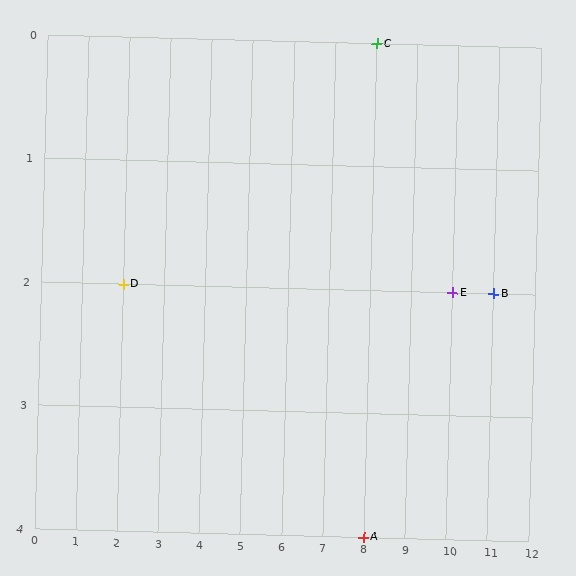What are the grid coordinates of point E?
Point E is at grid coordinates (10, 2).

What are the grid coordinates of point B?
Point B is at grid coordinates (11, 2).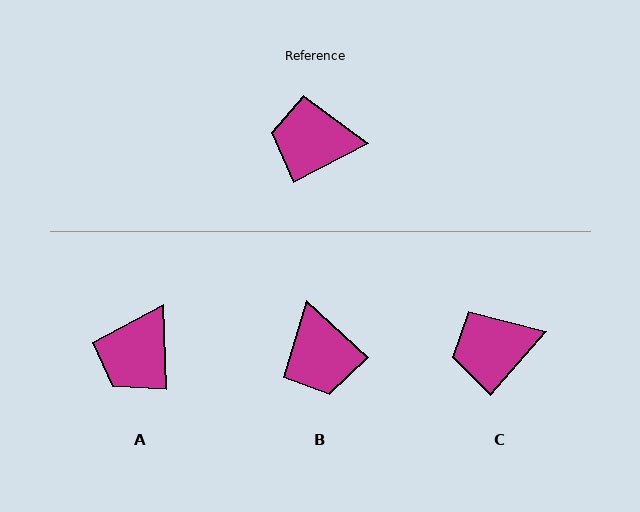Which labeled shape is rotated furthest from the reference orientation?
B, about 110 degrees away.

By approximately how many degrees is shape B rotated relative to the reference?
Approximately 110 degrees counter-clockwise.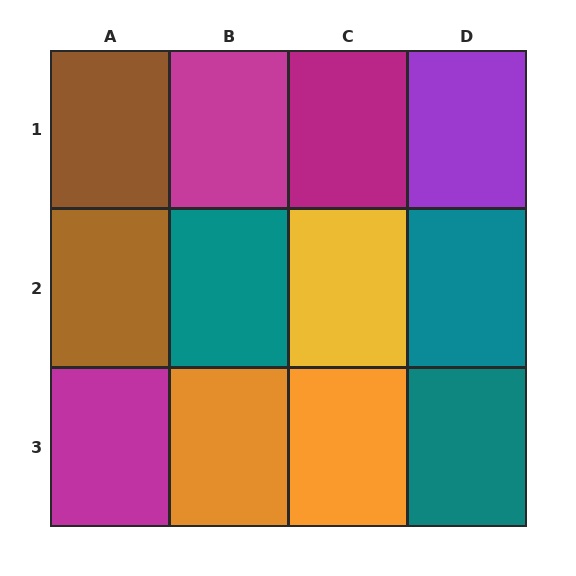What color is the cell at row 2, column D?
Teal.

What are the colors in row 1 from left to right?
Brown, magenta, magenta, purple.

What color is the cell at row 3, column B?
Orange.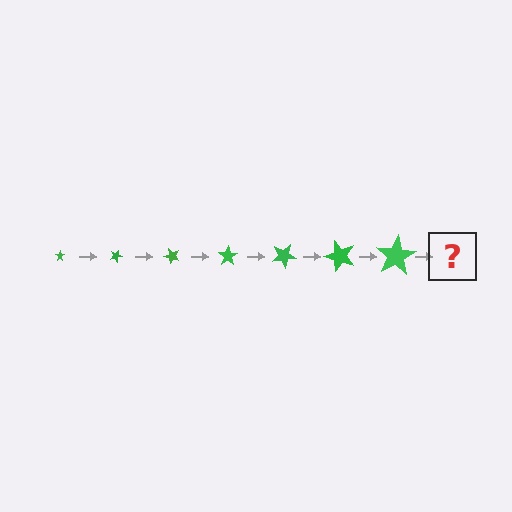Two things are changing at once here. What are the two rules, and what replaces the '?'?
The two rules are that the star grows larger each step and it rotates 25 degrees each step. The '?' should be a star, larger than the previous one and rotated 175 degrees from the start.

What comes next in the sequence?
The next element should be a star, larger than the previous one and rotated 175 degrees from the start.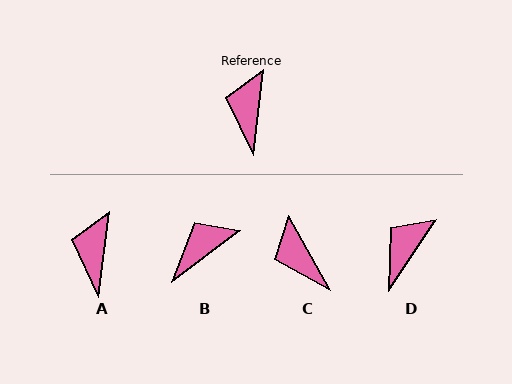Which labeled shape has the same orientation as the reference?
A.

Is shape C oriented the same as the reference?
No, it is off by about 36 degrees.